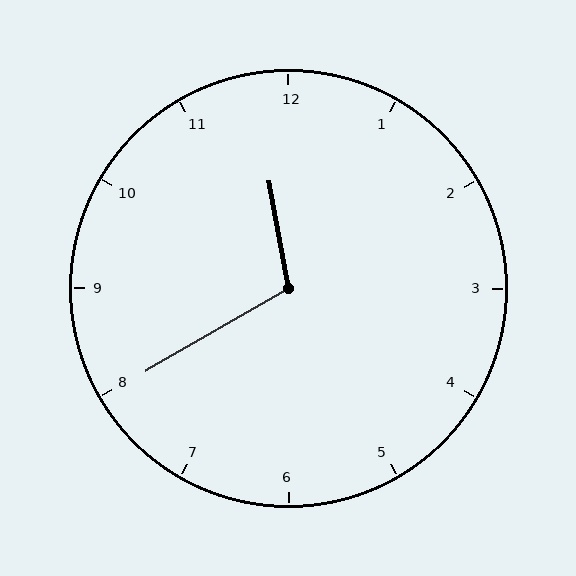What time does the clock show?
11:40.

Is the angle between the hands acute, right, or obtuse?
It is obtuse.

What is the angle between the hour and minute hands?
Approximately 110 degrees.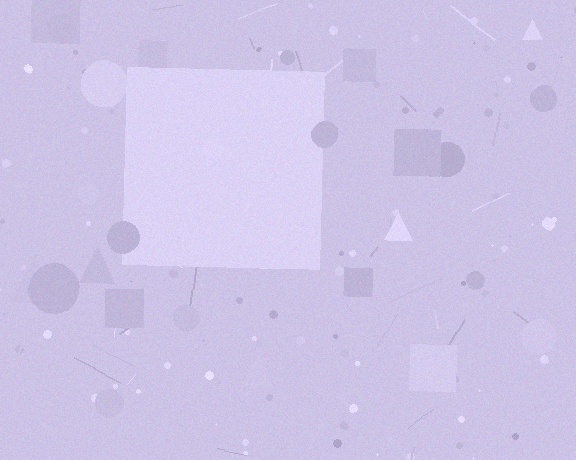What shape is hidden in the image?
A square is hidden in the image.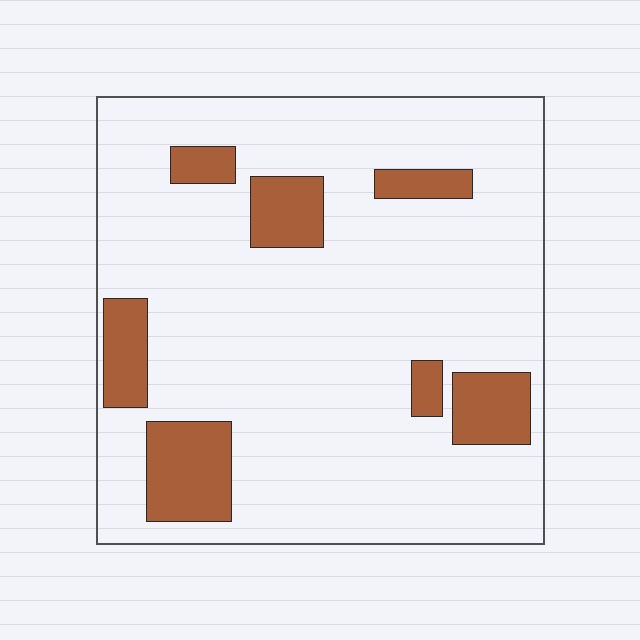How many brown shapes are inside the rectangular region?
7.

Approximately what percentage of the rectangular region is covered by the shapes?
Approximately 15%.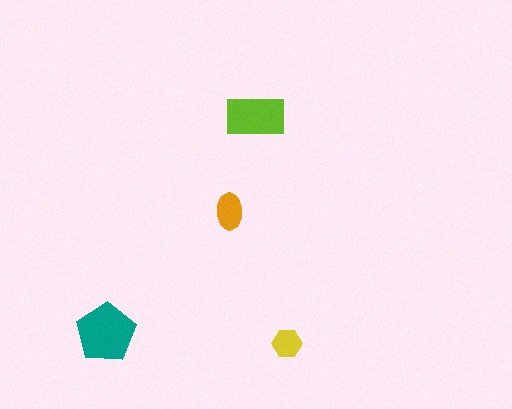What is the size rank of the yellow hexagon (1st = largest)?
4th.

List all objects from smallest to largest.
The yellow hexagon, the orange ellipse, the lime rectangle, the teal pentagon.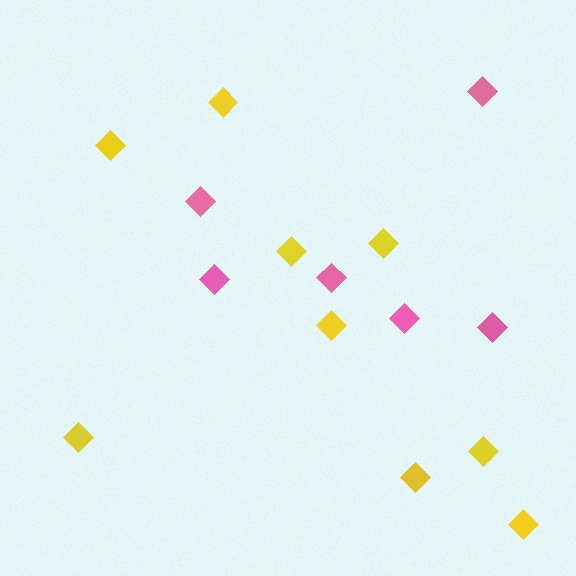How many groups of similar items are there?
There are 2 groups: one group of yellow diamonds (9) and one group of pink diamonds (6).